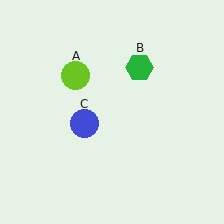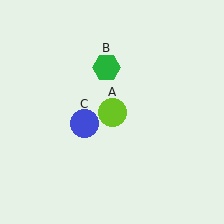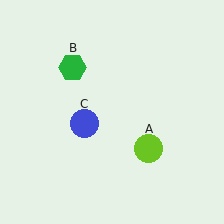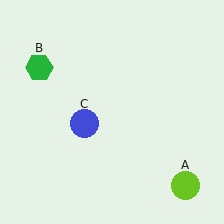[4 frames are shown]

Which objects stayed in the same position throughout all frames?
Blue circle (object C) remained stationary.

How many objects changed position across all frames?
2 objects changed position: lime circle (object A), green hexagon (object B).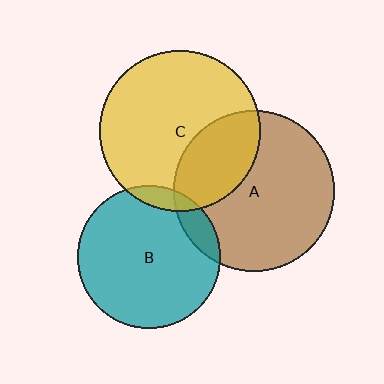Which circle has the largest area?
Circle C (yellow).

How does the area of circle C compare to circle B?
Approximately 1.3 times.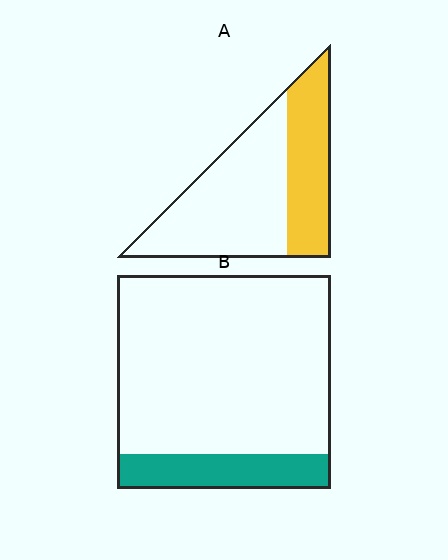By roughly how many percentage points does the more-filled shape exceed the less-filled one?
By roughly 20 percentage points (A over B).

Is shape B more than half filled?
No.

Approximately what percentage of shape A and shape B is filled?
A is approximately 35% and B is approximately 15%.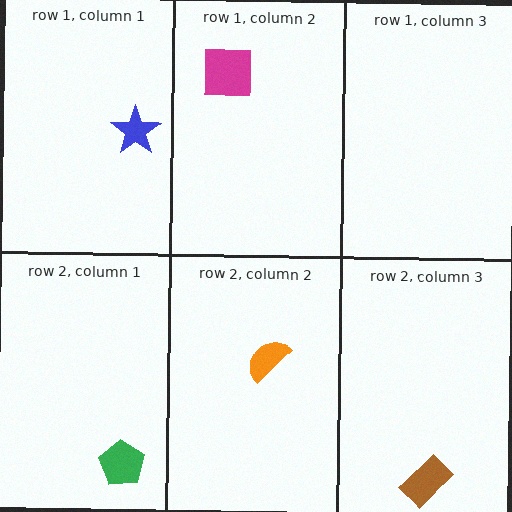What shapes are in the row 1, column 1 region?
The blue star.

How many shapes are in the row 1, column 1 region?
1.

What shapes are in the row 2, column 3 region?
The brown rectangle.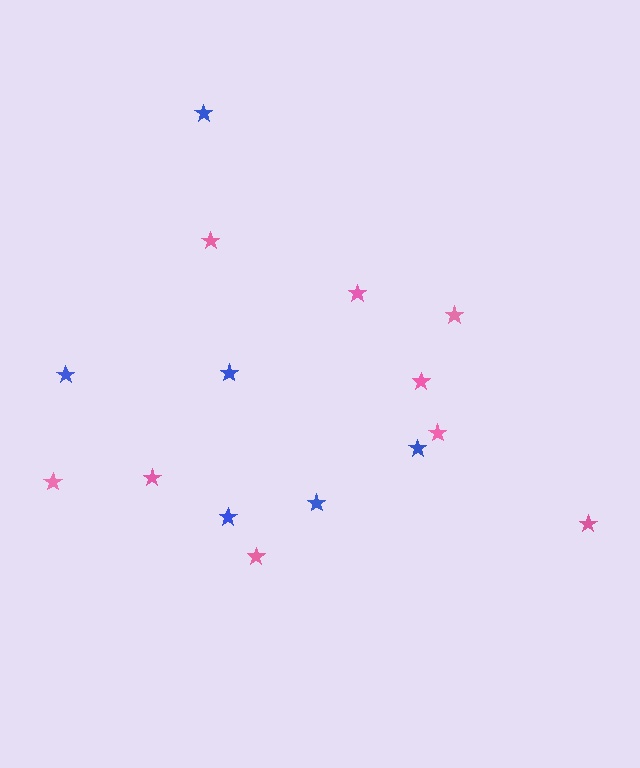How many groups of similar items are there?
There are 2 groups: one group of pink stars (9) and one group of blue stars (6).